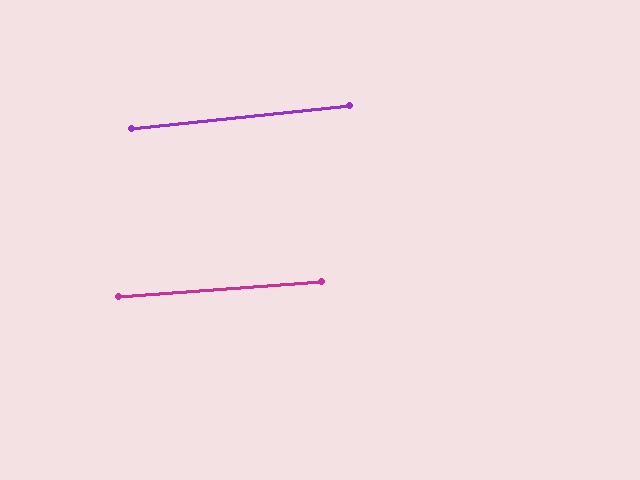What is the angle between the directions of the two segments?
Approximately 2 degrees.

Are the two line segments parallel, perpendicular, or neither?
Parallel — their directions differ by only 2.0°.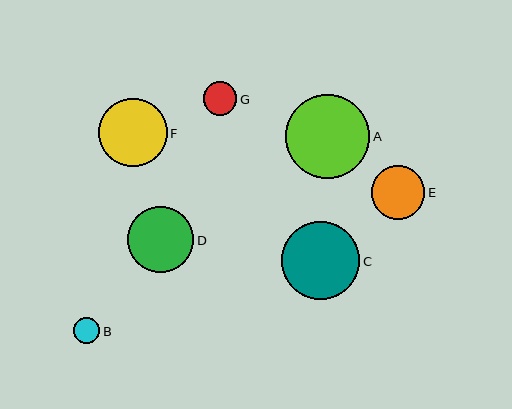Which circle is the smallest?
Circle B is the smallest with a size of approximately 26 pixels.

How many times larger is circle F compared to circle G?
Circle F is approximately 2.0 times the size of circle G.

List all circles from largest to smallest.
From largest to smallest: A, C, F, D, E, G, B.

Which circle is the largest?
Circle A is the largest with a size of approximately 84 pixels.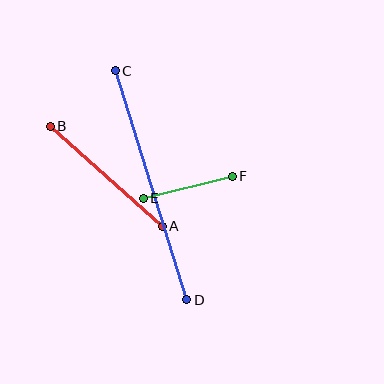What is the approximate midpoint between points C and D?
The midpoint is at approximately (151, 185) pixels.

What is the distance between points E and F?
The distance is approximately 92 pixels.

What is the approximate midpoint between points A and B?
The midpoint is at approximately (106, 176) pixels.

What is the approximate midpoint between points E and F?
The midpoint is at approximately (188, 187) pixels.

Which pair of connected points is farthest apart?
Points C and D are farthest apart.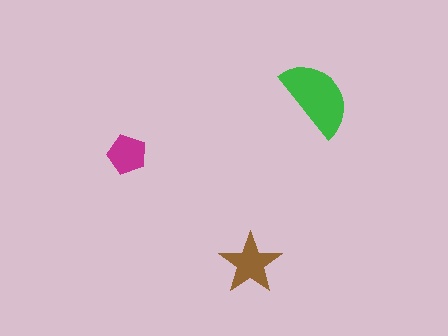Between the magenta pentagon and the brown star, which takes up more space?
The brown star.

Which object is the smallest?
The magenta pentagon.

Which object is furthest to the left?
The magenta pentagon is leftmost.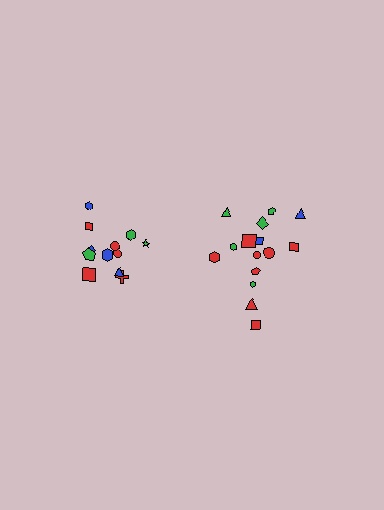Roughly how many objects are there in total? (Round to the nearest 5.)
Roughly 25 objects in total.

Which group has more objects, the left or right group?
The right group.